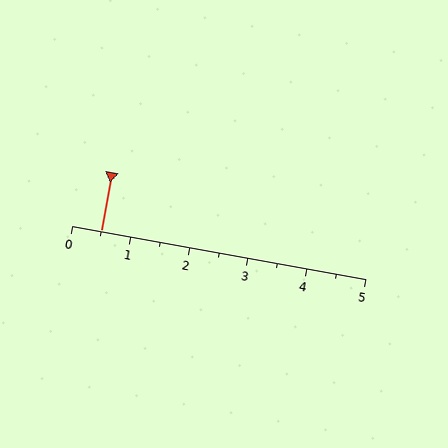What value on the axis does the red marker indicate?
The marker indicates approximately 0.5.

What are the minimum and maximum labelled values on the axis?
The axis runs from 0 to 5.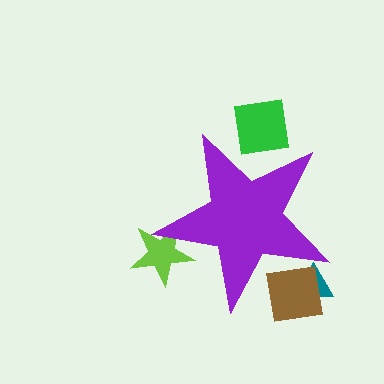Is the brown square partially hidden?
Yes, the brown square is partially hidden behind the purple star.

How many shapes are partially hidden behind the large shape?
4 shapes are partially hidden.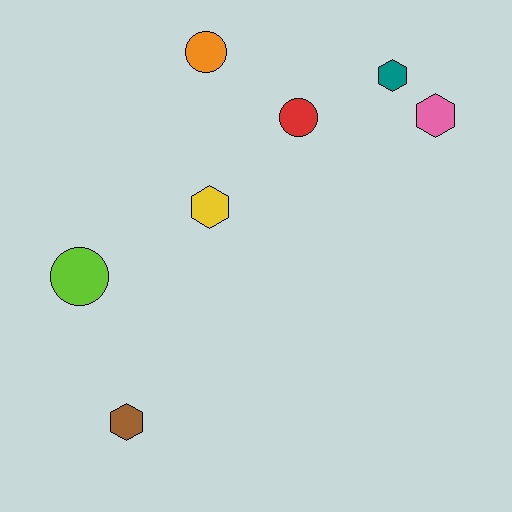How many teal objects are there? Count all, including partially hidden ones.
There is 1 teal object.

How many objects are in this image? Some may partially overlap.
There are 7 objects.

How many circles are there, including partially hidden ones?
There are 3 circles.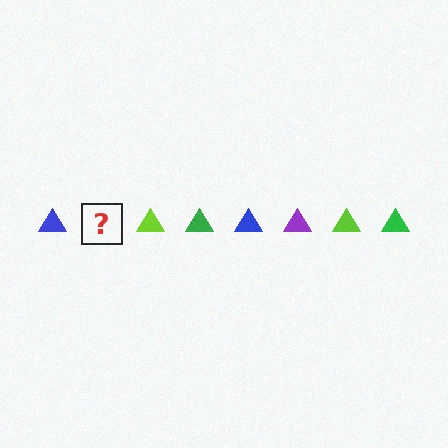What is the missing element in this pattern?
The missing element is a purple triangle.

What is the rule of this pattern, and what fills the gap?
The rule is that the pattern cycles through blue, purple, lime, green triangles. The gap should be filled with a purple triangle.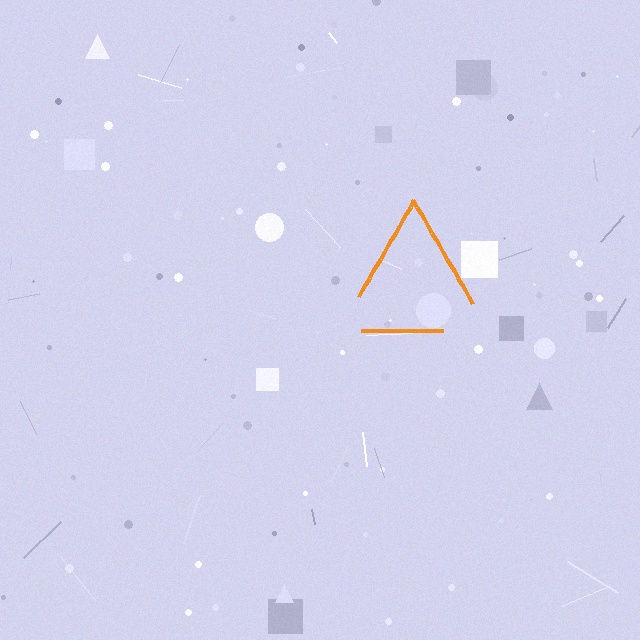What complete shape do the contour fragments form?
The contour fragments form a triangle.